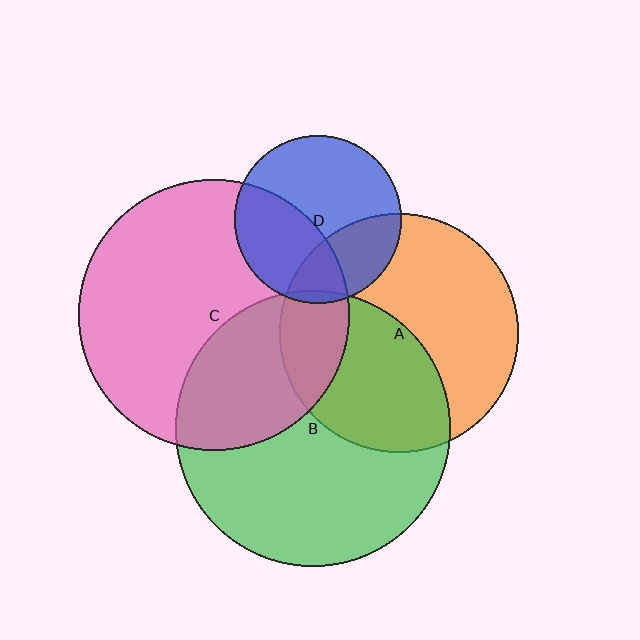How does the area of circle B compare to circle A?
Approximately 1.3 times.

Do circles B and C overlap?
Yes.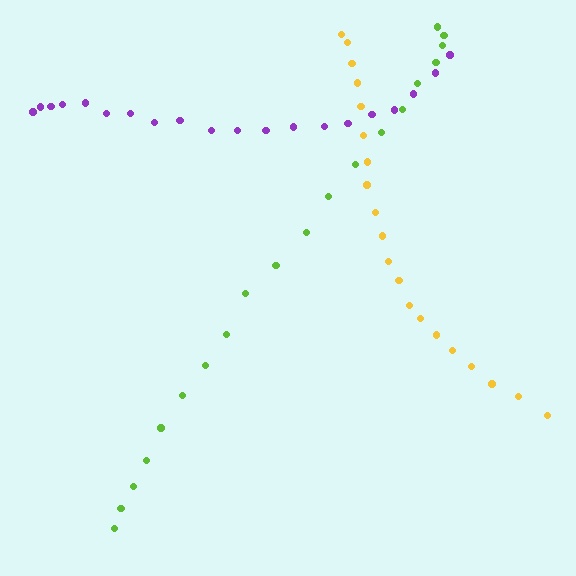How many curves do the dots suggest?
There are 3 distinct paths.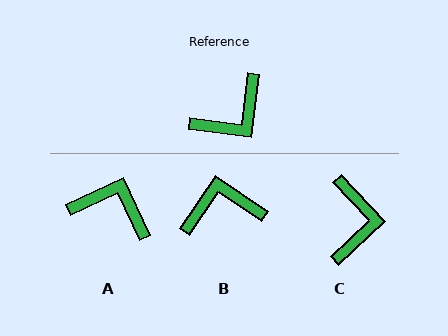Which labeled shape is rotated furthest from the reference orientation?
B, about 153 degrees away.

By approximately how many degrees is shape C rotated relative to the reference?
Approximately 50 degrees counter-clockwise.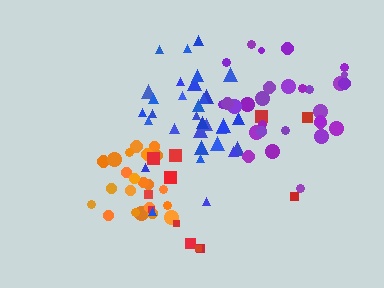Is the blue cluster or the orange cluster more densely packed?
Orange.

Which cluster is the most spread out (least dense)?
Red.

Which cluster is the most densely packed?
Orange.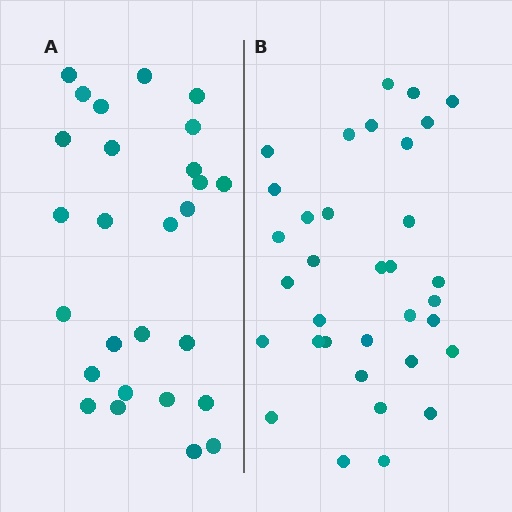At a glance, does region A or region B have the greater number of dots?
Region B (the right region) has more dots.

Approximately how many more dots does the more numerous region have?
Region B has roughly 8 or so more dots than region A.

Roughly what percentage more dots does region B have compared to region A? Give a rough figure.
About 25% more.